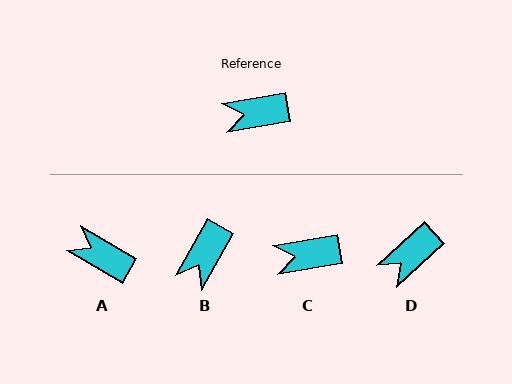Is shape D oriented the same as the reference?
No, it is off by about 33 degrees.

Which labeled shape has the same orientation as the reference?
C.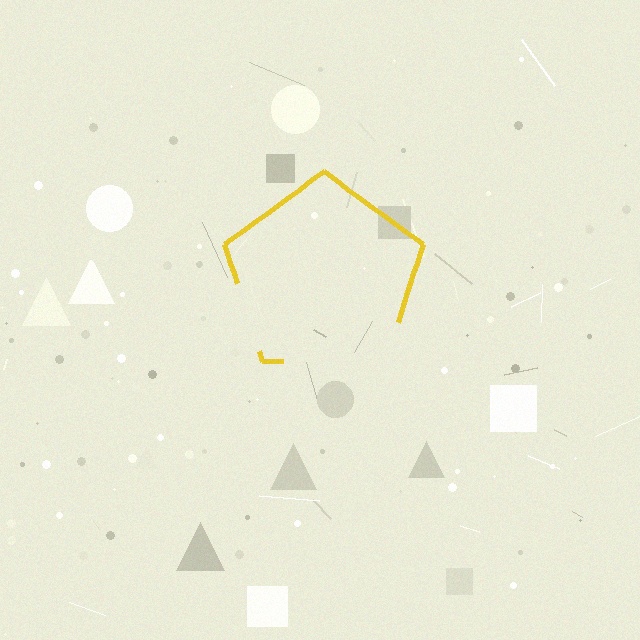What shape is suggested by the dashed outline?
The dashed outline suggests a pentagon.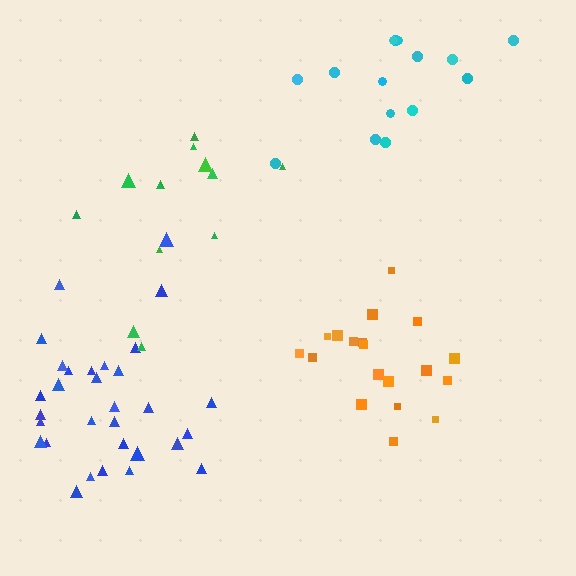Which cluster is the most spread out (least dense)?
Cyan.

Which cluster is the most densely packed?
Orange.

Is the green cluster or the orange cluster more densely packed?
Orange.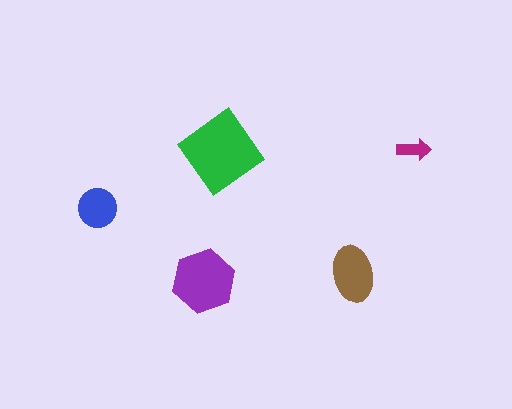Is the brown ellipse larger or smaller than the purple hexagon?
Smaller.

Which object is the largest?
The green diamond.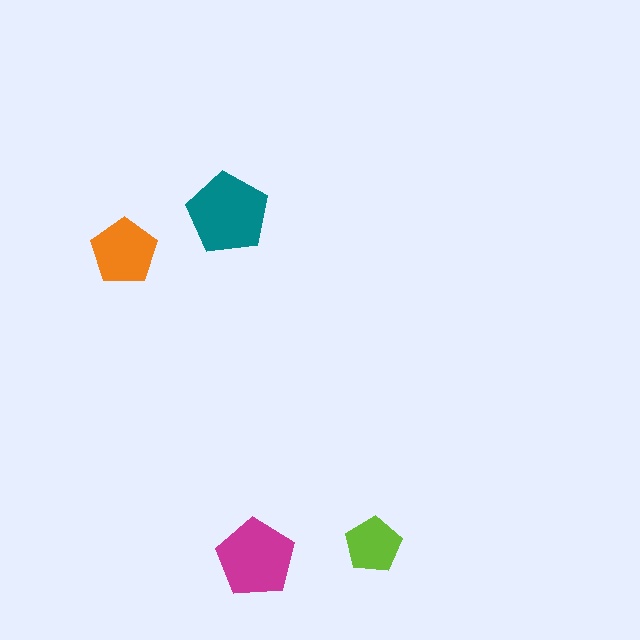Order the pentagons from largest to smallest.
the teal one, the magenta one, the orange one, the lime one.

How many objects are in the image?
There are 4 objects in the image.